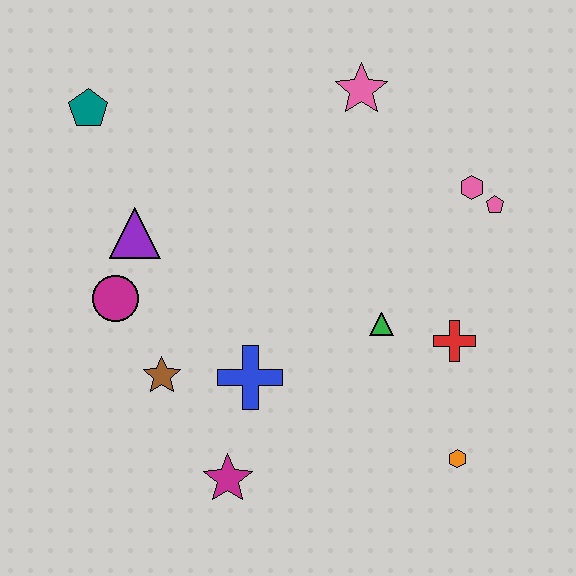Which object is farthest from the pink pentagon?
The teal pentagon is farthest from the pink pentagon.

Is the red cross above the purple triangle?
No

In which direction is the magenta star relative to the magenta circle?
The magenta star is below the magenta circle.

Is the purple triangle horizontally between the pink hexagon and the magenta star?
No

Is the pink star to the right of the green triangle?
No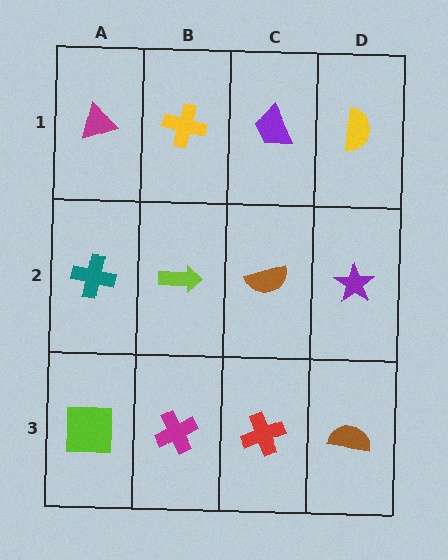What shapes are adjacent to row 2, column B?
A yellow cross (row 1, column B), a magenta cross (row 3, column B), a teal cross (row 2, column A), a brown semicircle (row 2, column C).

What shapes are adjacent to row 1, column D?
A purple star (row 2, column D), a purple trapezoid (row 1, column C).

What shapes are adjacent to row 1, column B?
A lime arrow (row 2, column B), a magenta triangle (row 1, column A), a purple trapezoid (row 1, column C).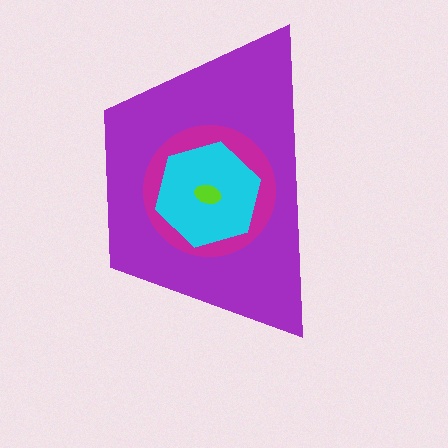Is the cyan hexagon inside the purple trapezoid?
Yes.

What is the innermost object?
The lime ellipse.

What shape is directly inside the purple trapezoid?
The magenta circle.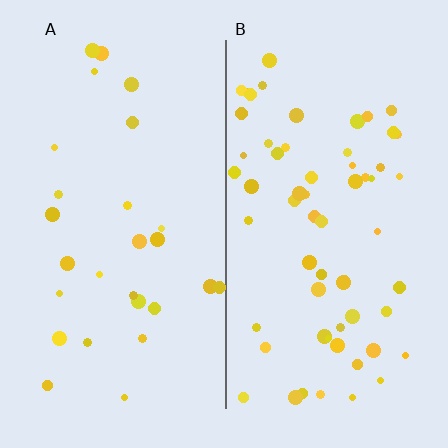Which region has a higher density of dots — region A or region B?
B (the right).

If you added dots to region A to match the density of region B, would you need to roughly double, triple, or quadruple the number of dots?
Approximately double.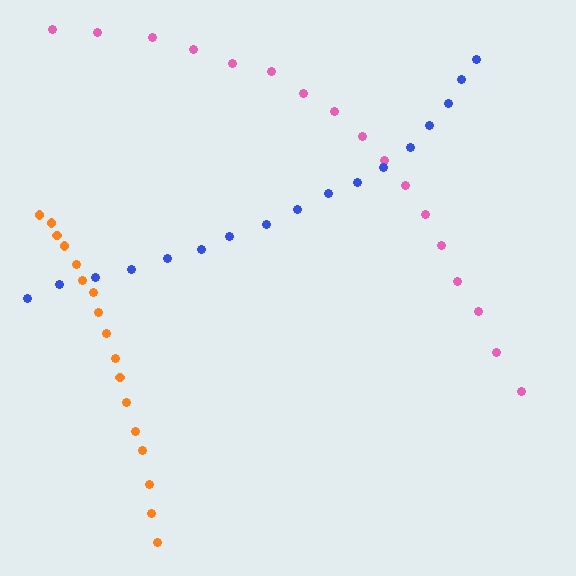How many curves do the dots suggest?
There are 3 distinct paths.